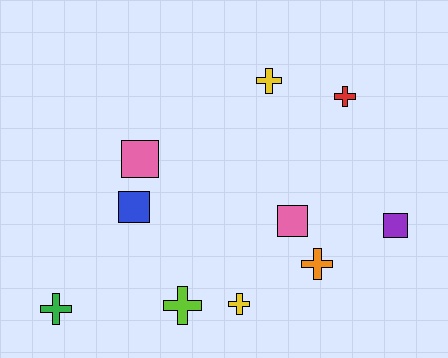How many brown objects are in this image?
There are no brown objects.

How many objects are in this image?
There are 10 objects.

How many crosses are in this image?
There are 6 crosses.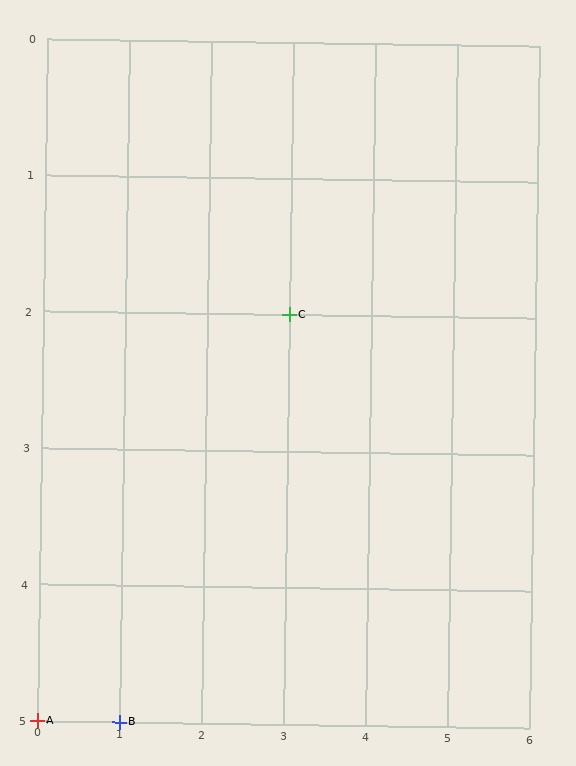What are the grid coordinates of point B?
Point B is at grid coordinates (1, 5).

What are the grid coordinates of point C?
Point C is at grid coordinates (3, 2).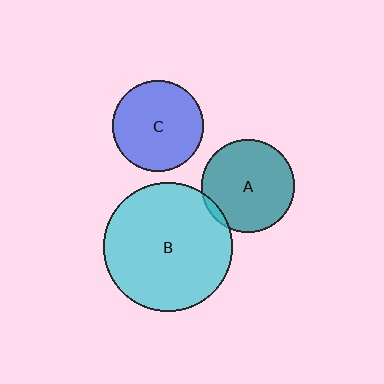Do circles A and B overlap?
Yes.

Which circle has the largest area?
Circle B (cyan).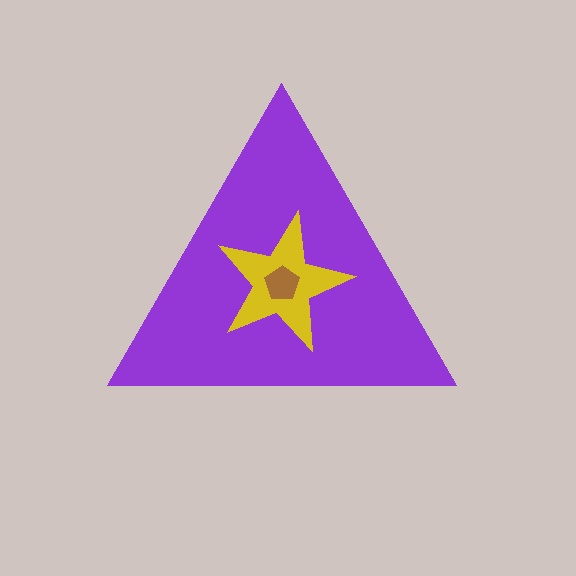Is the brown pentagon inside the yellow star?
Yes.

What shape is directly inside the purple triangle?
The yellow star.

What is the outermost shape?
The purple triangle.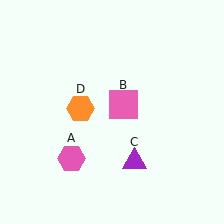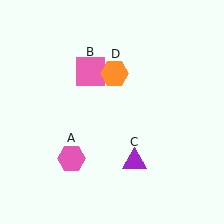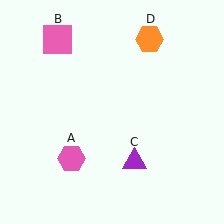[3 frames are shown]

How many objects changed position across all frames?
2 objects changed position: pink square (object B), orange hexagon (object D).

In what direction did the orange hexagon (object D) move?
The orange hexagon (object D) moved up and to the right.